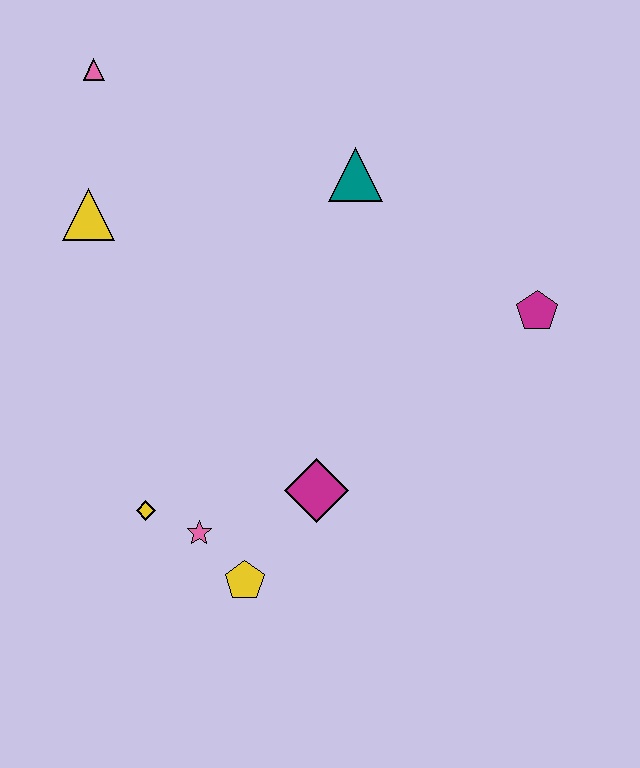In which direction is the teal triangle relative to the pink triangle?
The teal triangle is to the right of the pink triangle.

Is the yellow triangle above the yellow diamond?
Yes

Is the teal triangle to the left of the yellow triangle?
No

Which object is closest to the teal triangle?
The magenta pentagon is closest to the teal triangle.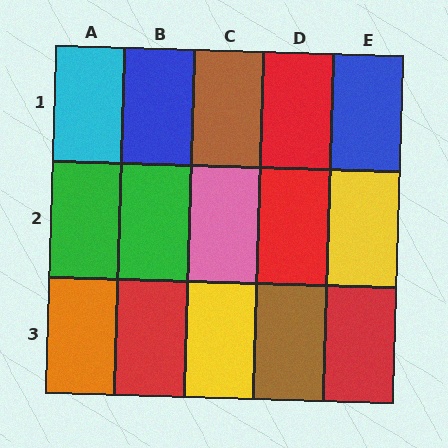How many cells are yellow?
2 cells are yellow.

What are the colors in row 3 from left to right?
Orange, red, yellow, brown, red.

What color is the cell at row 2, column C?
Pink.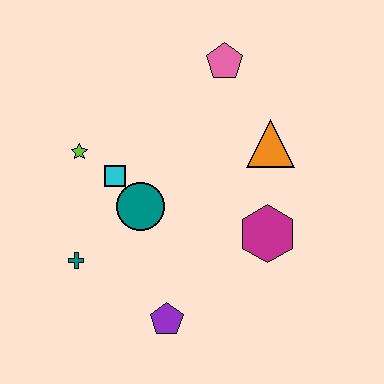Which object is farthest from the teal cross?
The pink pentagon is farthest from the teal cross.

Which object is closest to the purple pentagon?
The teal cross is closest to the purple pentagon.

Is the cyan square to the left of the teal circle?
Yes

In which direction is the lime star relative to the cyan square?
The lime star is to the left of the cyan square.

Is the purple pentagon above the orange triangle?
No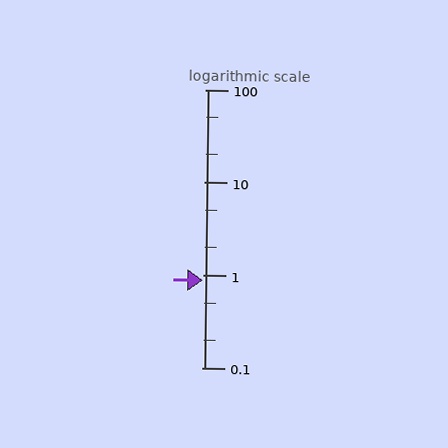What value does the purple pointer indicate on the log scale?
The pointer indicates approximately 0.89.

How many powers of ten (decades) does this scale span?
The scale spans 3 decades, from 0.1 to 100.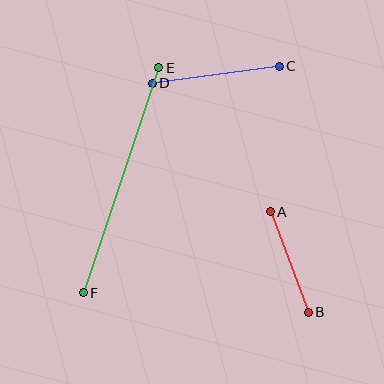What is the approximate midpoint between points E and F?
The midpoint is at approximately (121, 180) pixels.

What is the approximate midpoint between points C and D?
The midpoint is at approximately (216, 75) pixels.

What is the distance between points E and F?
The distance is approximately 237 pixels.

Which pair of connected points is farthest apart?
Points E and F are farthest apart.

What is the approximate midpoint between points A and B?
The midpoint is at approximately (289, 262) pixels.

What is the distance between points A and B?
The distance is approximately 107 pixels.